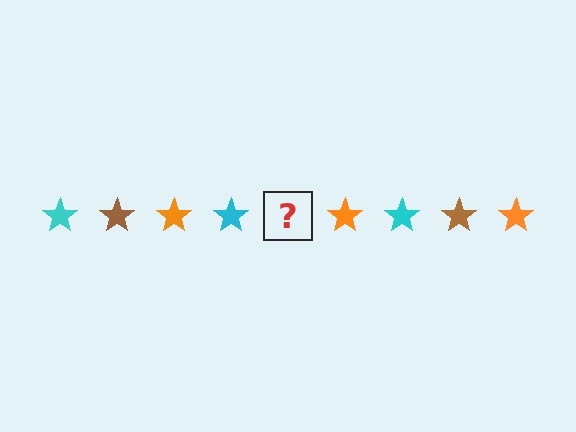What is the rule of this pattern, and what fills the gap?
The rule is that the pattern cycles through cyan, brown, orange stars. The gap should be filled with a brown star.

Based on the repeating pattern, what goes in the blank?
The blank should be a brown star.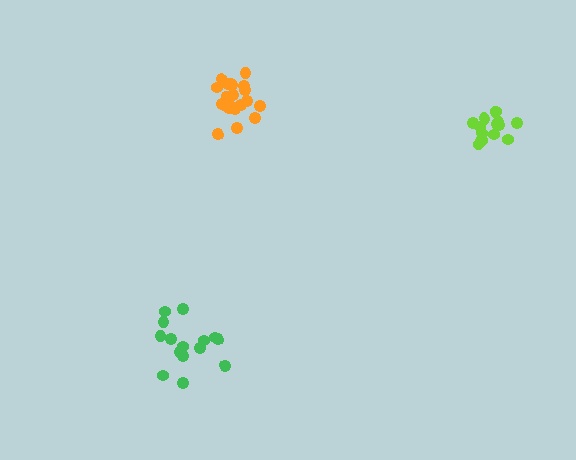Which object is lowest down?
The green cluster is bottommost.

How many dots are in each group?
Group 1: 15 dots, Group 2: 20 dots, Group 3: 15 dots (50 total).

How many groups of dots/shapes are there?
There are 3 groups.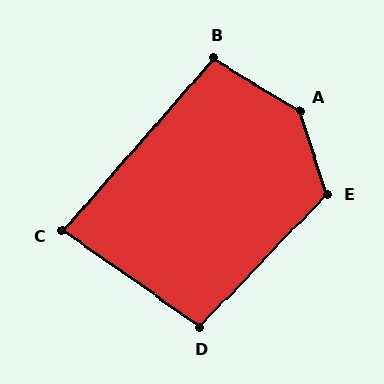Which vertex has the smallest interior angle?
C, at approximately 84 degrees.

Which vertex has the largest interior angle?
A, at approximately 139 degrees.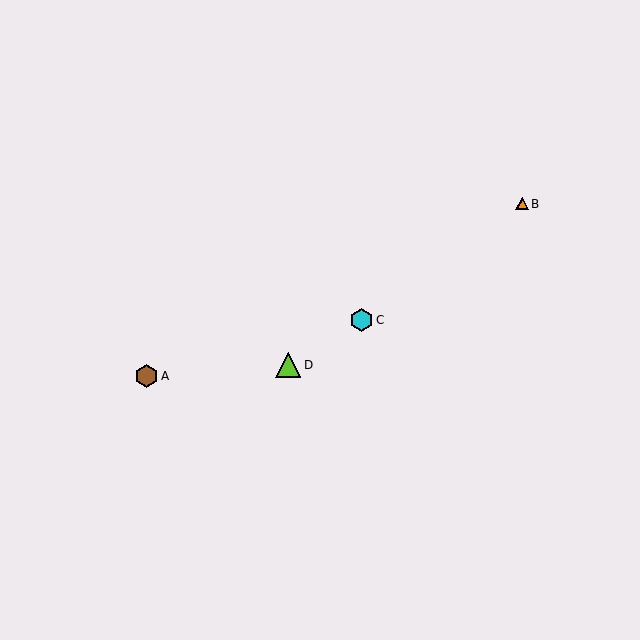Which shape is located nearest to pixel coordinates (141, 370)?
The brown hexagon (labeled A) at (146, 376) is nearest to that location.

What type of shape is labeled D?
Shape D is a lime triangle.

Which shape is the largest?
The lime triangle (labeled D) is the largest.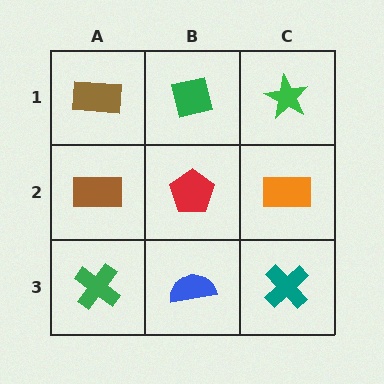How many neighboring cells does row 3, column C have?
2.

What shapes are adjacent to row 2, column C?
A green star (row 1, column C), a teal cross (row 3, column C), a red pentagon (row 2, column B).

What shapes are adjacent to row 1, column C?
An orange rectangle (row 2, column C), a green square (row 1, column B).